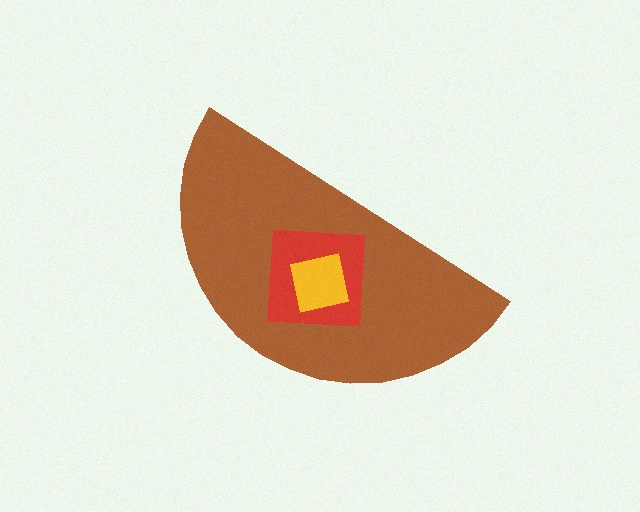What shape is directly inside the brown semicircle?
The red square.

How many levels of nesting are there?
3.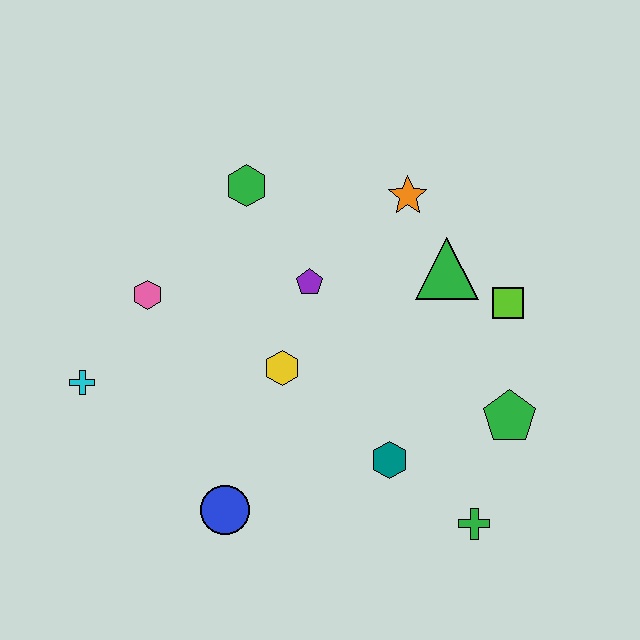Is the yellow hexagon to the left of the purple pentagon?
Yes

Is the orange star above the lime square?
Yes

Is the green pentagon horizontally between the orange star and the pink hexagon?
No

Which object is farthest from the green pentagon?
The cyan cross is farthest from the green pentagon.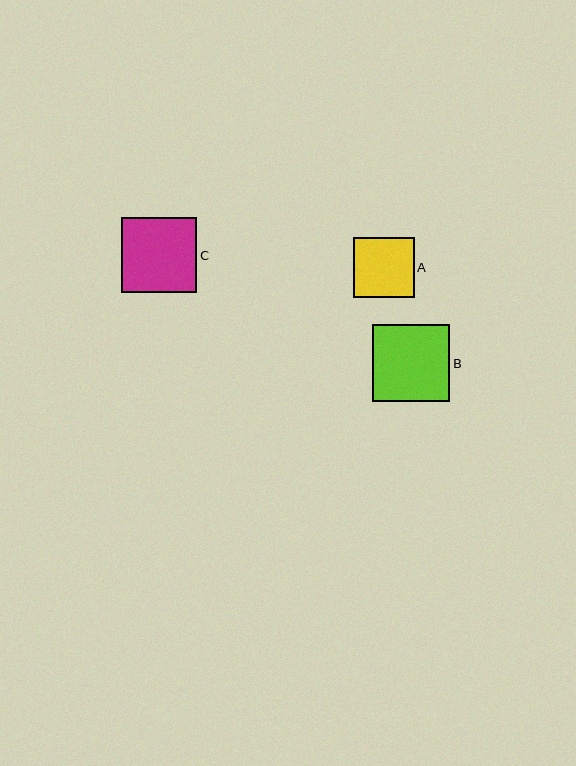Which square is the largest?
Square B is the largest with a size of approximately 77 pixels.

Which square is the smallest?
Square A is the smallest with a size of approximately 61 pixels.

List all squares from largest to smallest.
From largest to smallest: B, C, A.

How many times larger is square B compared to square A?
Square B is approximately 1.3 times the size of square A.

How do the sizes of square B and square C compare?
Square B and square C are approximately the same size.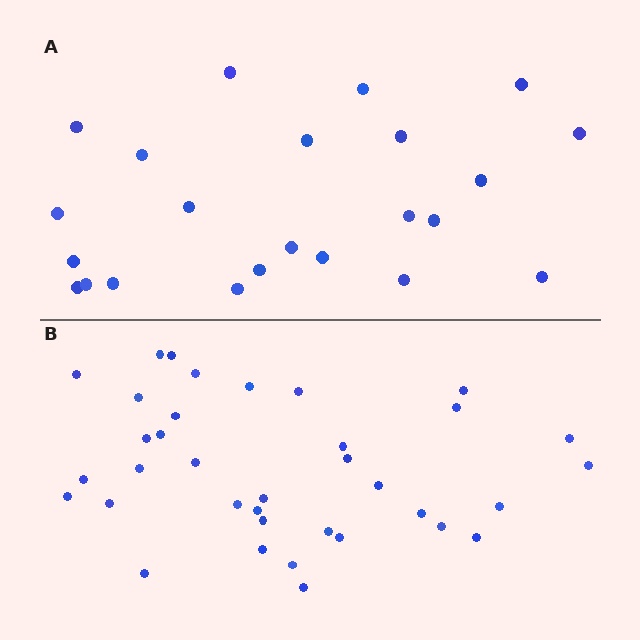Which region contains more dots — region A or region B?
Region B (the bottom region) has more dots.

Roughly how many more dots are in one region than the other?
Region B has approximately 15 more dots than region A.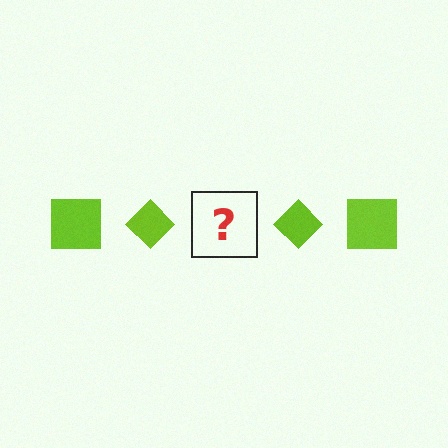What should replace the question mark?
The question mark should be replaced with a lime square.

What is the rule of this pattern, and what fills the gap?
The rule is that the pattern cycles through square, diamond shapes in lime. The gap should be filled with a lime square.